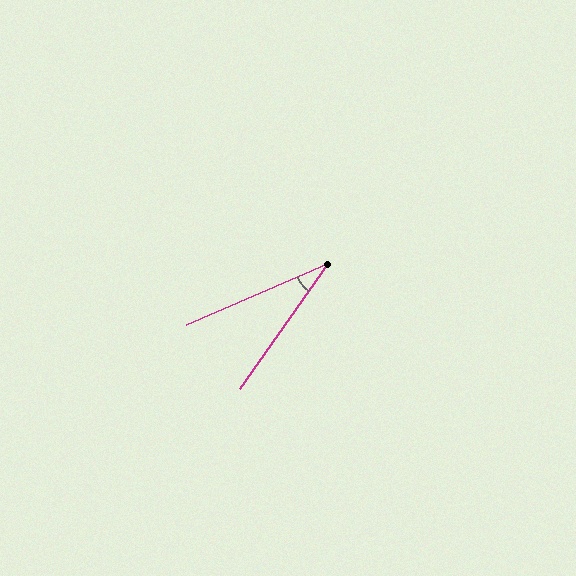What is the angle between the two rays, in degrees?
Approximately 31 degrees.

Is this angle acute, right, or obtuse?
It is acute.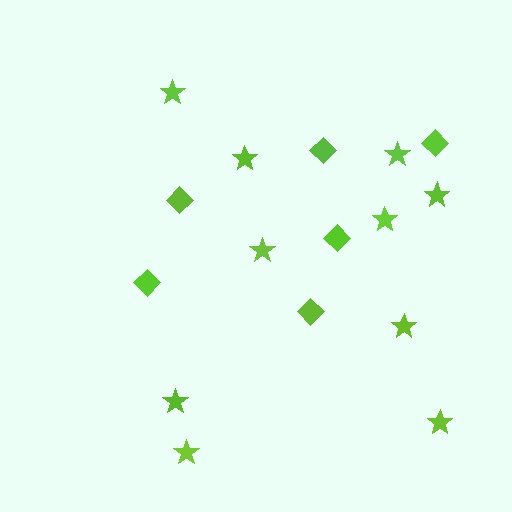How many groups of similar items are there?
There are 2 groups: one group of diamonds (6) and one group of stars (10).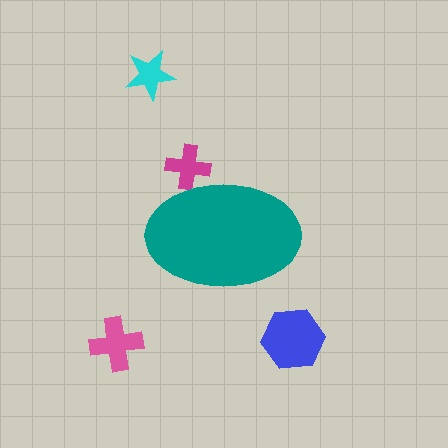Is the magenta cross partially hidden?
Yes, the magenta cross is partially hidden behind the teal ellipse.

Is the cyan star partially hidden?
No, the cyan star is fully visible.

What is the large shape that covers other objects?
A teal ellipse.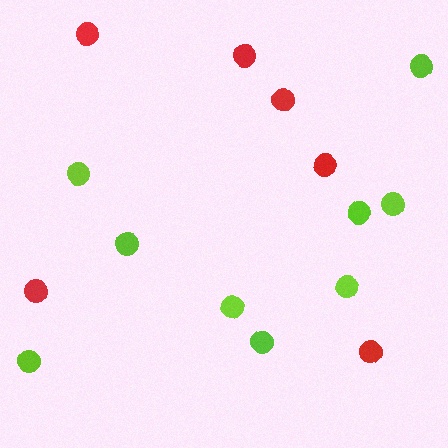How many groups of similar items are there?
There are 2 groups: one group of lime circles (9) and one group of red circles (6).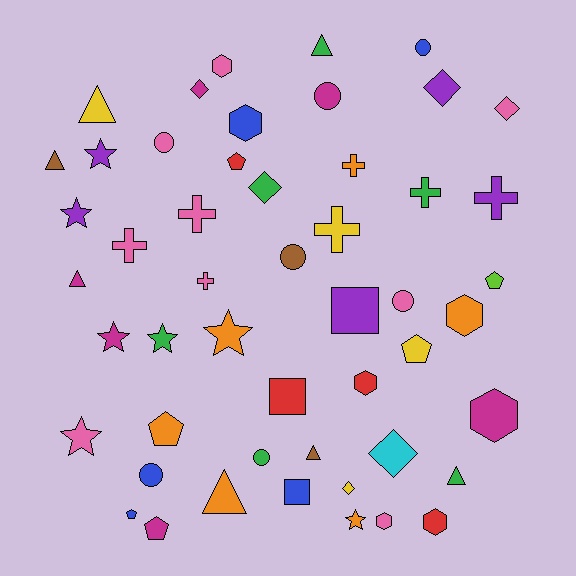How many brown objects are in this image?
There are 3 brown objects.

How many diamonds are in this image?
There are 6 diamonds.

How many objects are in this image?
There are 50 objects.